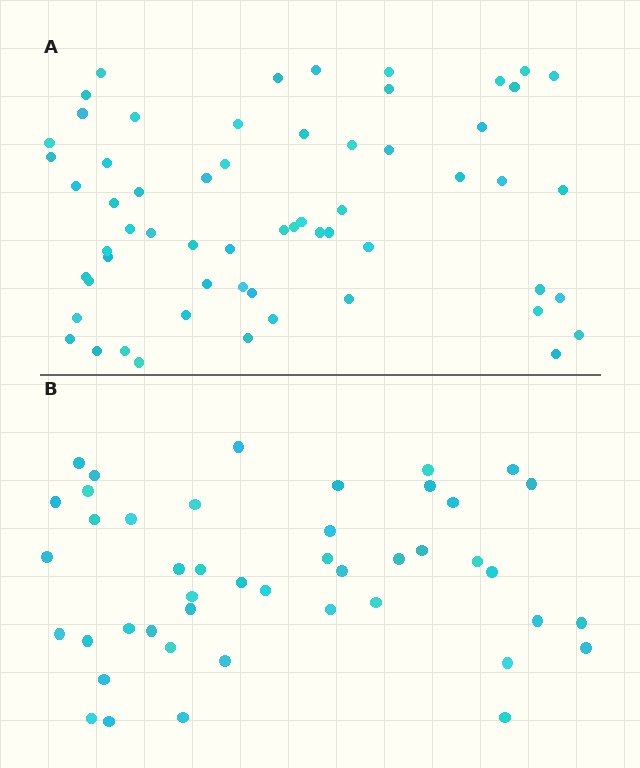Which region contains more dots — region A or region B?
Region A (the top region) has more dots.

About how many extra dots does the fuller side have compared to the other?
Region A has approximately 15 more dots than region B.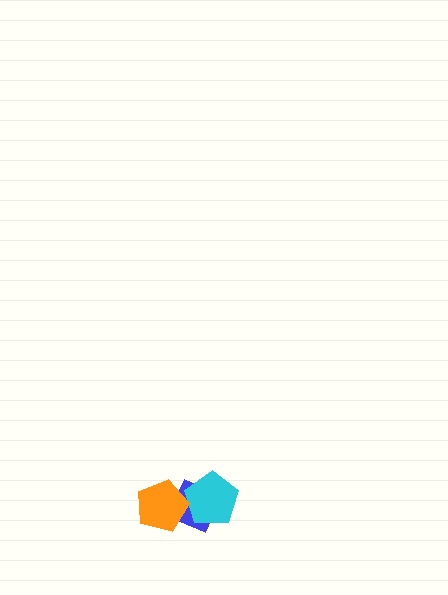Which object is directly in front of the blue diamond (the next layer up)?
The cyan pentagon is directly in front of the blue diamond.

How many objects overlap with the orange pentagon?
1 object overlaps with the orange pentagon.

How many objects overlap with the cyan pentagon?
1 object overlaps with the cyan pentagon.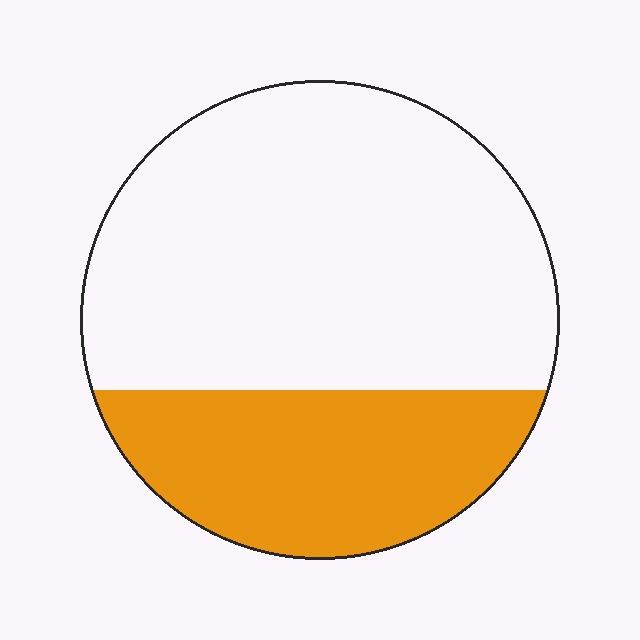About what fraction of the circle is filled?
About one third (1/3).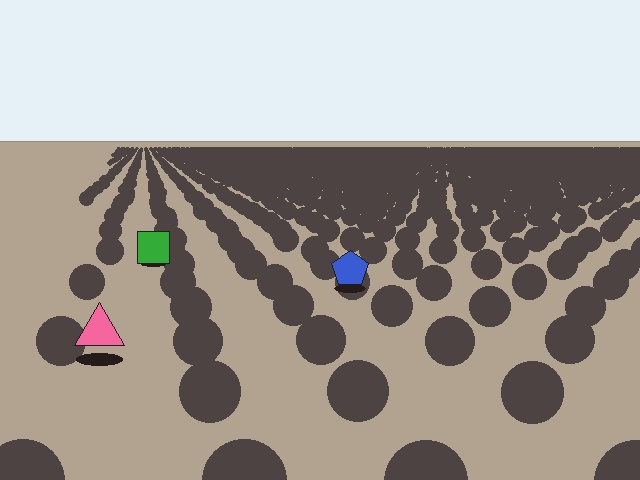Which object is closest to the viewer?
The pink triangle is closest. The texture marks near it are larger and more spread out.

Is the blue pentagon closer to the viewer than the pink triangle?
No. The pink triangle is closer — you can tell from the texture gradient: the ground texture is coarser near it.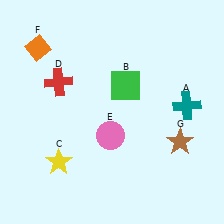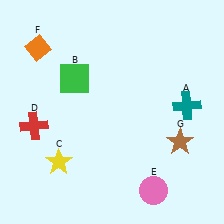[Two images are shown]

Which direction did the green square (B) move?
The green square (B) moved left.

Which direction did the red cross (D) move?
The red cross (D) moved down.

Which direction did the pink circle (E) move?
The pink circle (E) moved down.